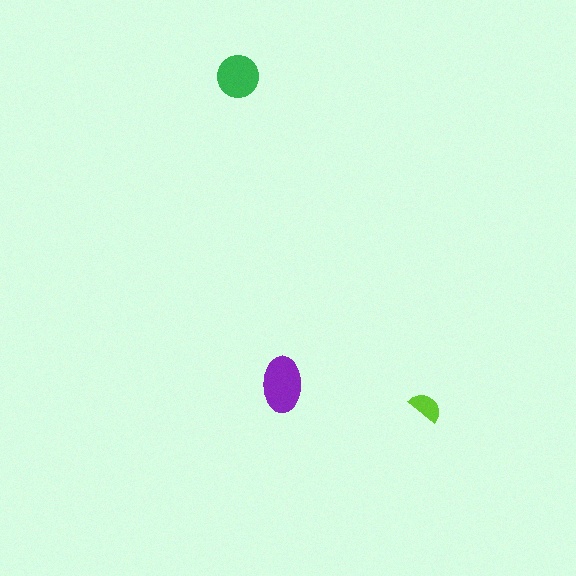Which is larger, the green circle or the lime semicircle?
The green circle.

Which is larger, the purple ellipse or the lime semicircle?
The purple ellipse.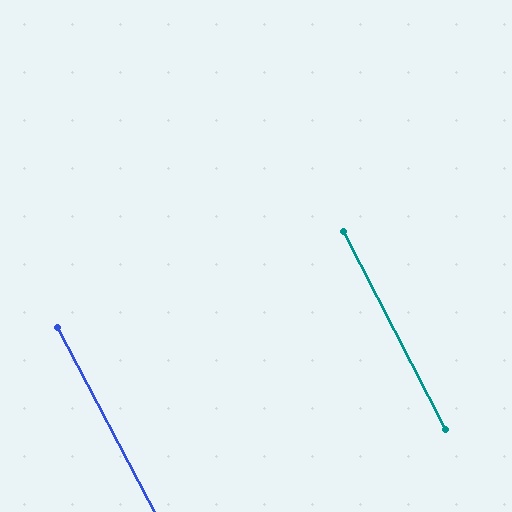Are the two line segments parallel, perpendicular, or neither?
Parallel — their directions differ by only 0.2°.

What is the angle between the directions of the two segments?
Approximately 0 degrees.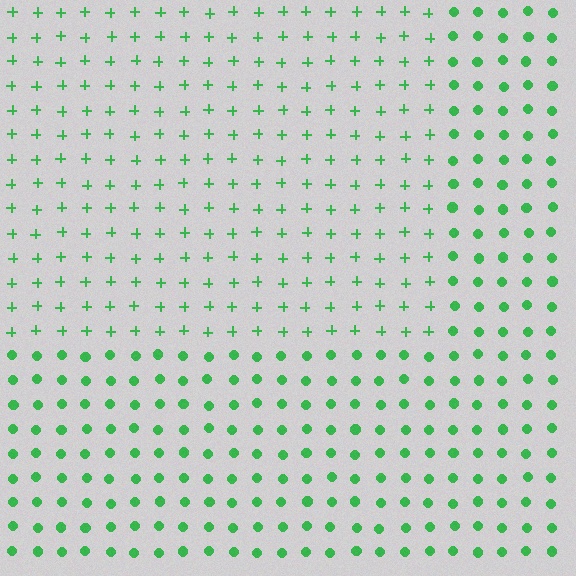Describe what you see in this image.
The image is filled with small green elements arranged in a uniform grid. A rectangle-shaped region contains plus signs, while the surrounding area contains circles. The boundary is defined purely by the change in element shape.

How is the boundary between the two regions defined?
The boundary is defined by a change in element shape: plus signs inside vs. circles outside. All elements share the same color and spacing.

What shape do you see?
I see a rectangle.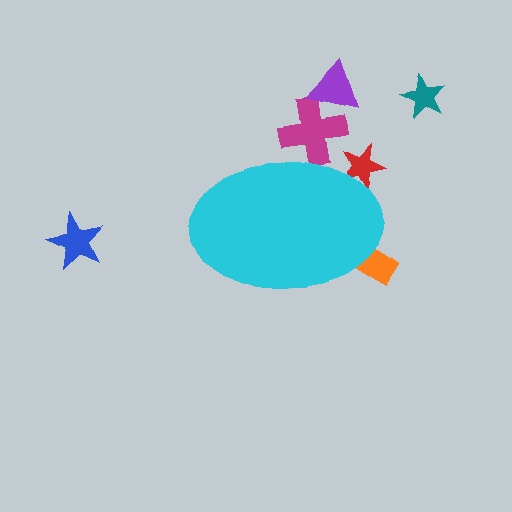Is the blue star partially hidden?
No, the blue star is fully visible.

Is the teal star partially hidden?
No, the teal star is fully visible.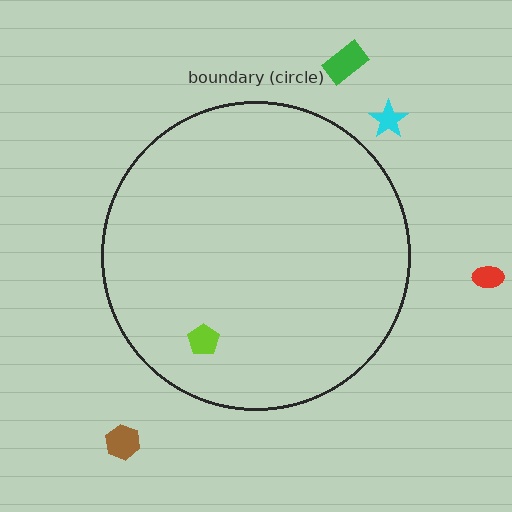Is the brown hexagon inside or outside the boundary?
Outside.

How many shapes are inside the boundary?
1 inside, 4 outside.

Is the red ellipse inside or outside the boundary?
Outside.